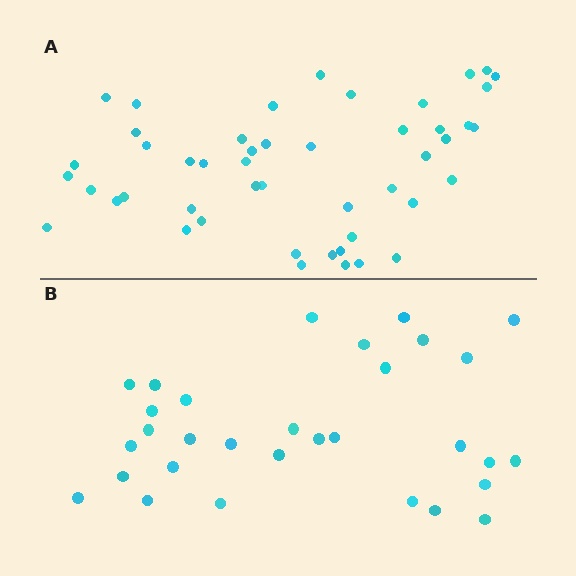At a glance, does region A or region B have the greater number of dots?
Region A (the top region) has more dots.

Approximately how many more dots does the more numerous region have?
Region A has approximately 15 more dots than region B.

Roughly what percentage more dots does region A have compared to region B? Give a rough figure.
About 55% more.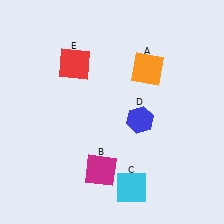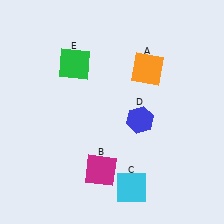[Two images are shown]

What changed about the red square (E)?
In Image 1, E is red. In Image 2, it changed to green.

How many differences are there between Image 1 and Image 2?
There is 1 difference between the two images.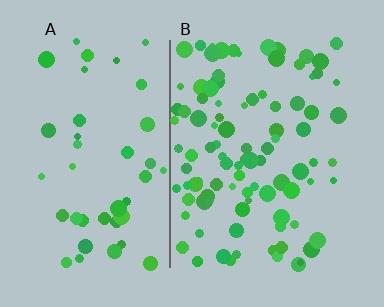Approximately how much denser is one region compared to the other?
Approximately 2.3× — region B over region A.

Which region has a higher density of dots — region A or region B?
B (the right).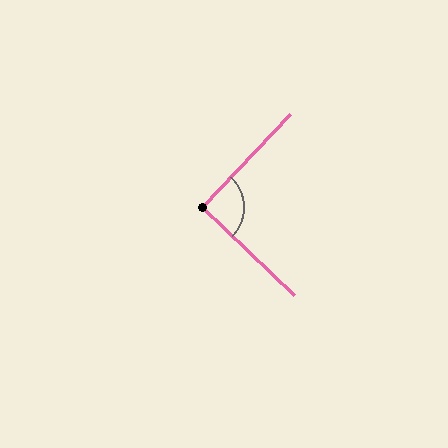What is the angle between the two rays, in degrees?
Approximately 91 degrees.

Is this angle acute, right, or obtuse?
It is approximately a right angle.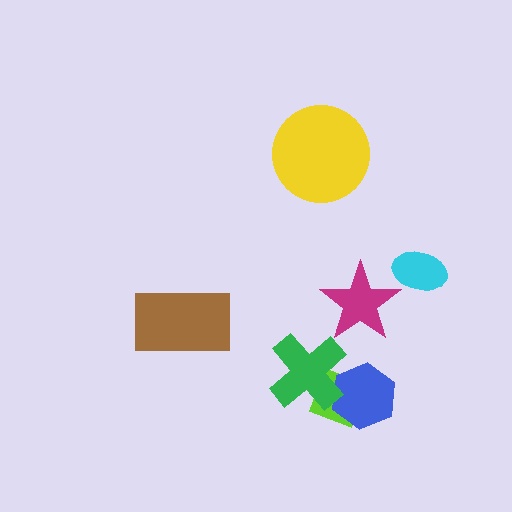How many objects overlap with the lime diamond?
2 objects overlap with the lime diamond.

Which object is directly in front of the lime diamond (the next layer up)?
The blue hexagon is directly in front of the lime diamond.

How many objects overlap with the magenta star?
0 objects overlap with the magenta star.